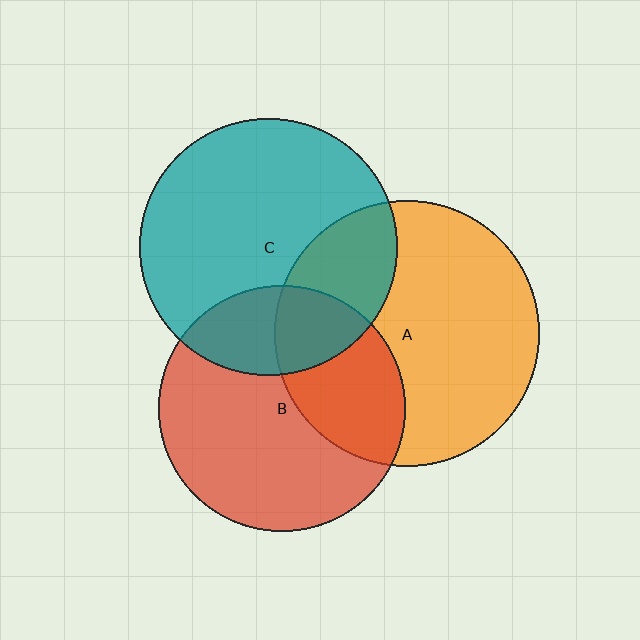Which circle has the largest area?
Circle A (orange).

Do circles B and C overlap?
Yes.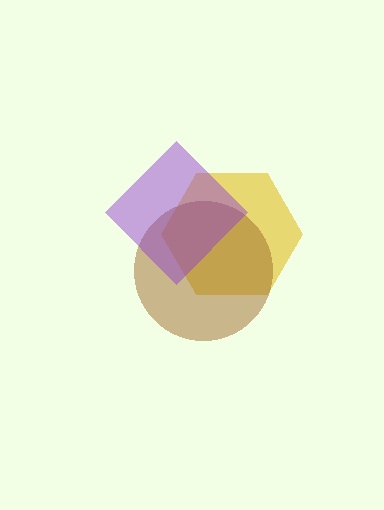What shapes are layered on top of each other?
The layered shapes are: a yellow hexagon, a brown circle, a purple diamond.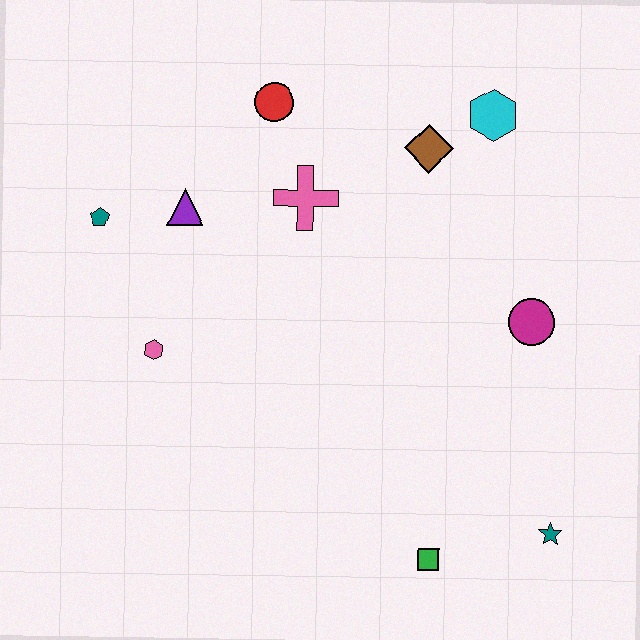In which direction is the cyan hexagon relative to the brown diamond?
The cyan hexagon is to the right of the brown diamond.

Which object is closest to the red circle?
The pink cross is closest to the red circle.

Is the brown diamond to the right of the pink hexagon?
Yes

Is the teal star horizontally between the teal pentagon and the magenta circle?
No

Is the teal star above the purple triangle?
No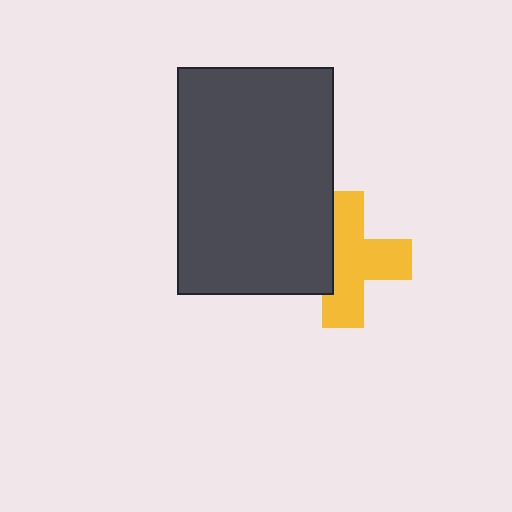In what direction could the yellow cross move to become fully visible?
The yellow cross could move right. That would shift it out from behind the dark gray rectangle entirely.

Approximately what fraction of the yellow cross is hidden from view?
Roughly 33% of the yellow cross is hidden behind the dark gray rectangle.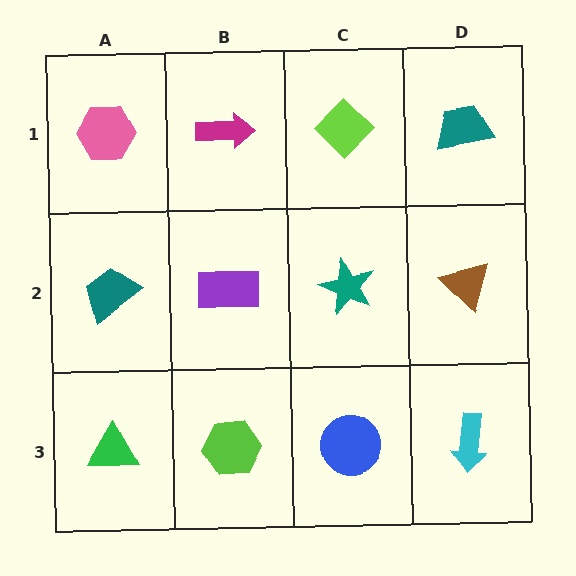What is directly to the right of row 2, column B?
A teal star.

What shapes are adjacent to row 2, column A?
A pink hexagon (row 1, column A), a green triangle (row 3, column A), a purple rectangle (row 2, column B).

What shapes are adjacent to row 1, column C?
A teal star (row 2, column C), a magenta arrow (row 1, column B), a teal trapezoid (row 1, column D).